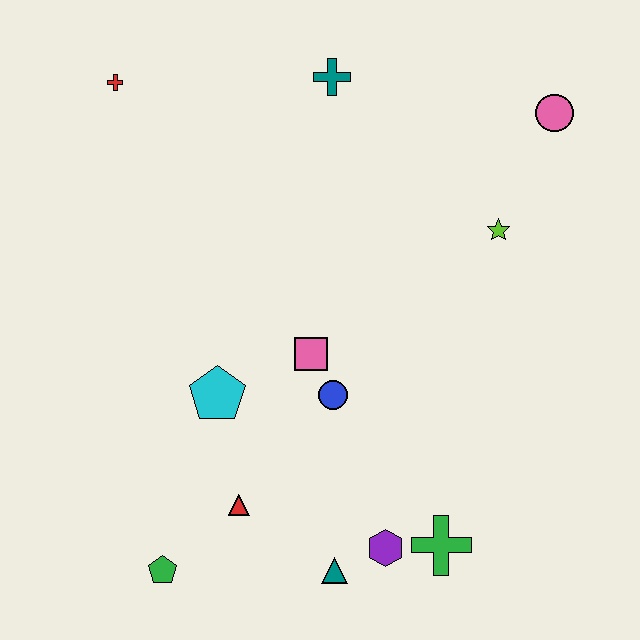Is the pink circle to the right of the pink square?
Yes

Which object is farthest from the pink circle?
The green pentagon is farthest from the pink circle.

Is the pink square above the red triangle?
Yes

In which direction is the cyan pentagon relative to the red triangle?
The cyan pentagon is above the red triangle.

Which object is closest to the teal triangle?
The purple hexagon is closest to the teal triangle.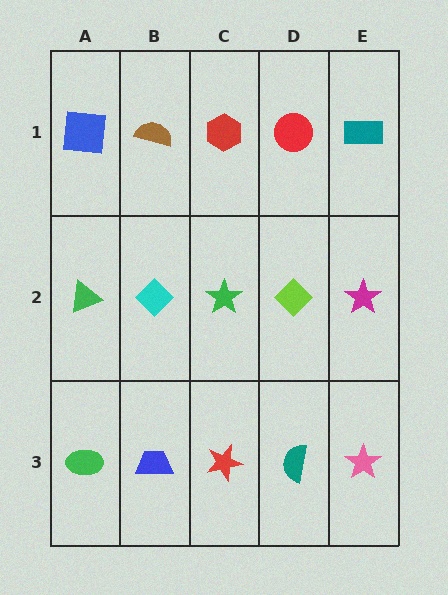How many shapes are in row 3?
5 shapes.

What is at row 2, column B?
A cyan diamond.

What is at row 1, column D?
A red circle.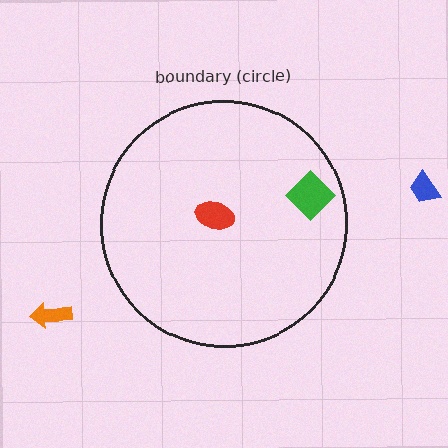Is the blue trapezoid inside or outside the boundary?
Outside.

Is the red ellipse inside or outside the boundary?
Inside.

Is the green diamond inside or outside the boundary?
Inside.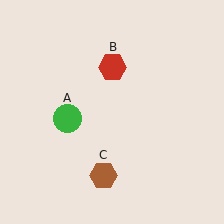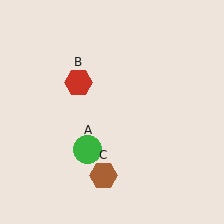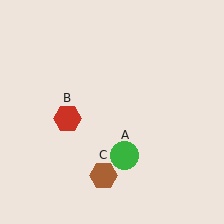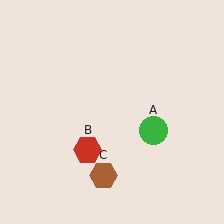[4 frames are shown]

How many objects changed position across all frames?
2 objects changed position: green circle (object A), red hexagon (object B).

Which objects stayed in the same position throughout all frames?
Brown hexagon (object C) remained stationary.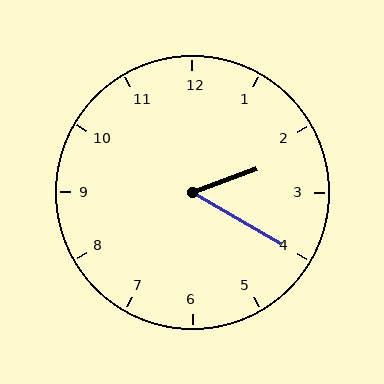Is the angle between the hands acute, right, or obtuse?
It is acute.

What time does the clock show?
2:20.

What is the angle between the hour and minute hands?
Approximately 50 degrees.